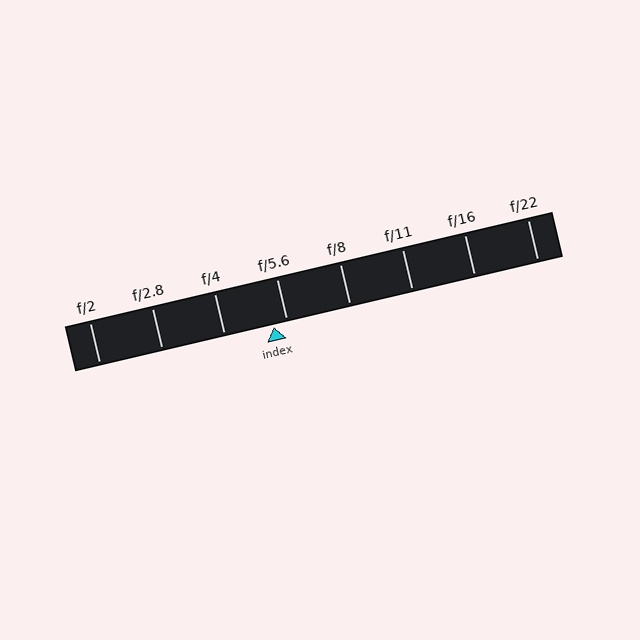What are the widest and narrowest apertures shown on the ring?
The widest aperture shown is f/2 and the narrowest is f/22.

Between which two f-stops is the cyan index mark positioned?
The index mark is between f/4 and f/5.6.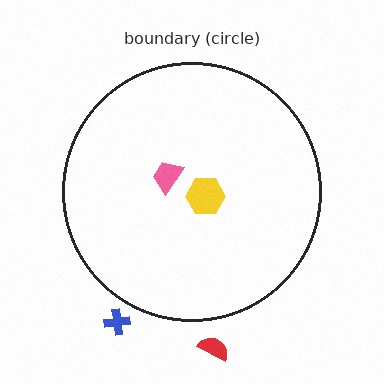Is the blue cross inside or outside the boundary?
Outside.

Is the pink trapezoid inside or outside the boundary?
Inside.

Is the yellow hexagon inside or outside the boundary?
Inside.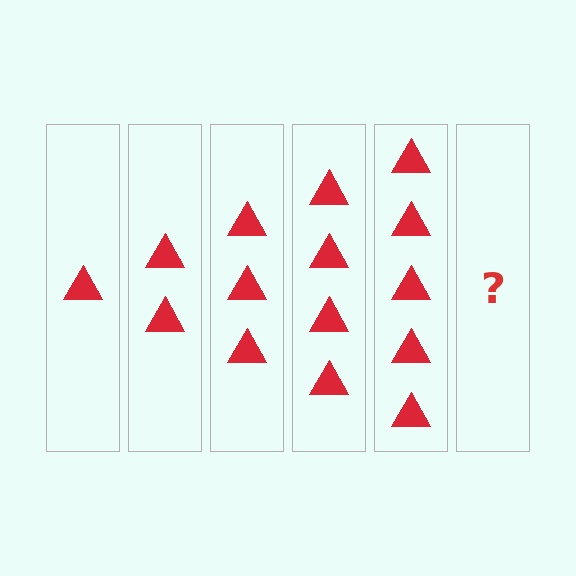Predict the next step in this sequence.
The next step is 6 triangles.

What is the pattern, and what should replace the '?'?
The pattern is that each step adds one more triangle. The '?' should be 6 triangles.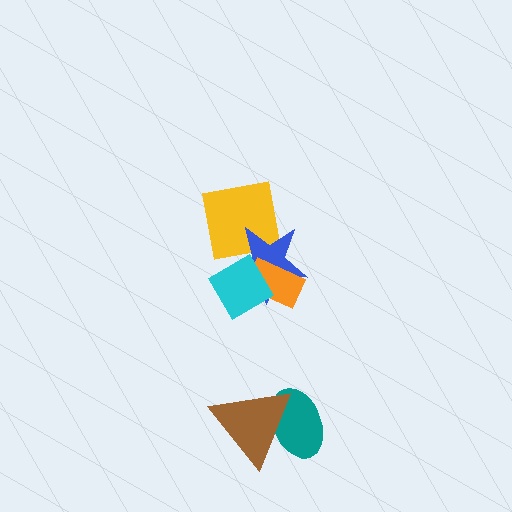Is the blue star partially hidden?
Yes, it is partially covered by another shape.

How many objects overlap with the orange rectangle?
2 objects overlap with the orange rectangle.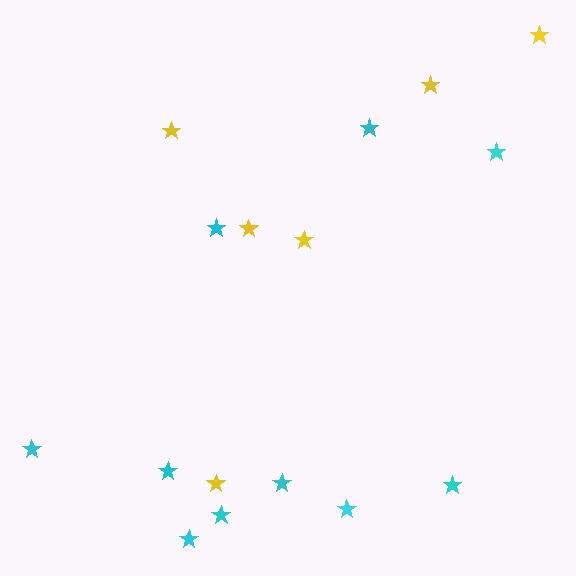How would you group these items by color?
There are 2 groups: one group of yellow stars (6) and one group of cyan stars (10).